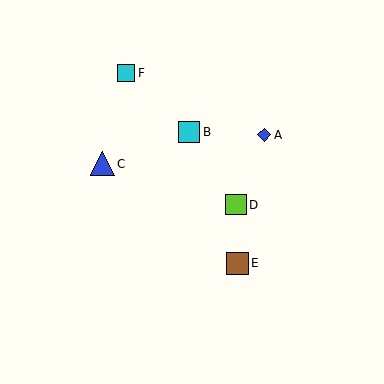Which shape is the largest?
The blue triangle (labeled C) is the largest.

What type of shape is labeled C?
Shape C is a blue triangle.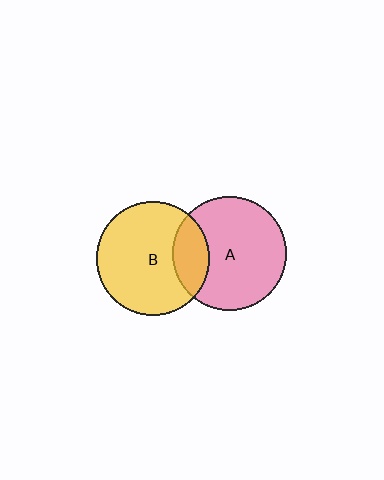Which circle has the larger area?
Circle A (pink).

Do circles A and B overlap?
Yes.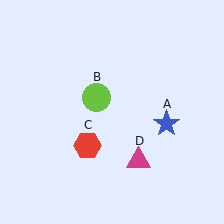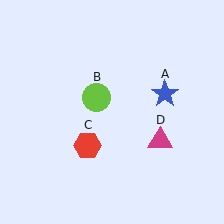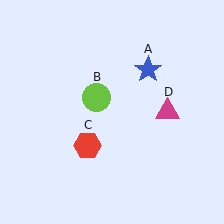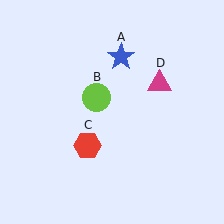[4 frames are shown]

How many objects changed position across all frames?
2 objects changed position: blue star (object A), magenta triangle (object D).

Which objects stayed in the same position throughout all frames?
Lime circle (object B) and red hexagon (object C) remained stationary.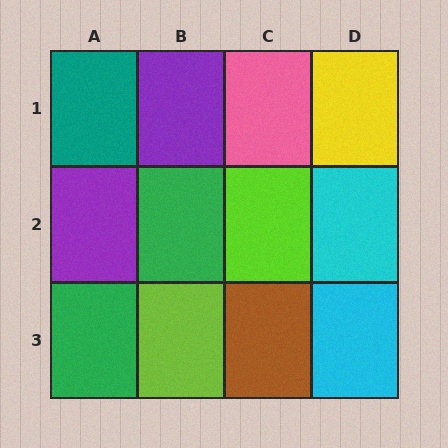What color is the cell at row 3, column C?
Brown.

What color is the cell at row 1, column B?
Purple.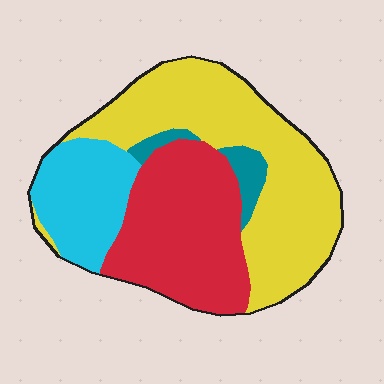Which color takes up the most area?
Yellow, at roughly 45%.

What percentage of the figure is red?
Red takes up about one third (1/3) of the figure.